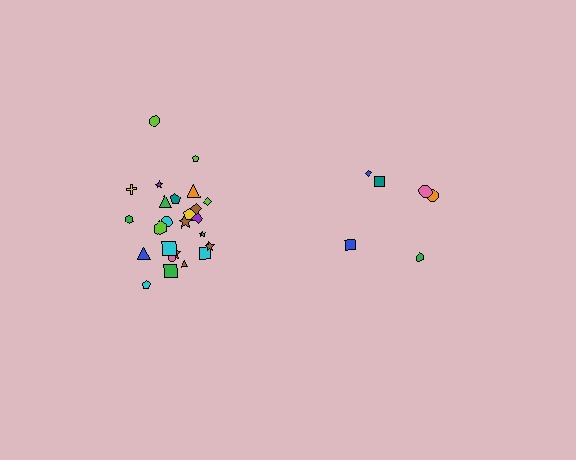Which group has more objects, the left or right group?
The left group.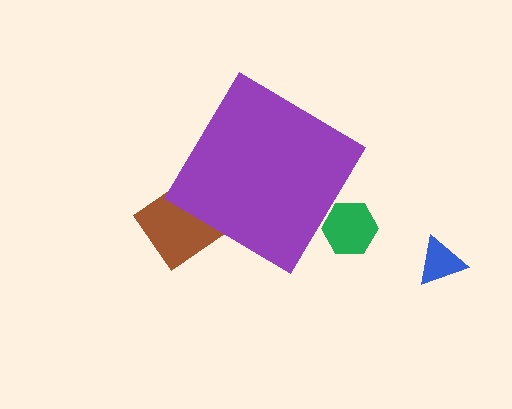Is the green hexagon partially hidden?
Yes, the green hexagon is partially hidden behind the purple diamond.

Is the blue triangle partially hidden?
No, the blue triangle is fully visible.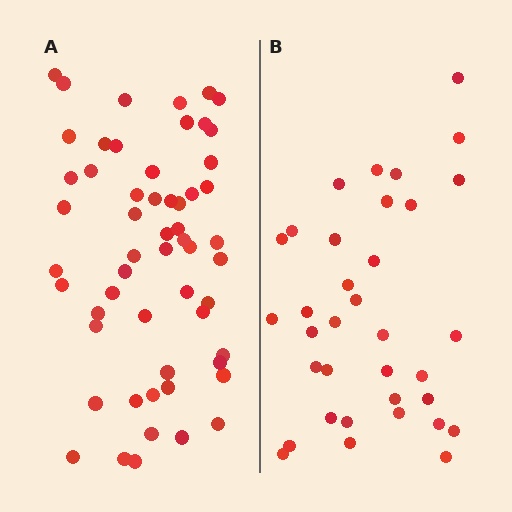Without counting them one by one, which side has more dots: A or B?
Region A (the left region) has more dots.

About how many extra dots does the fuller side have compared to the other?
Region A has approximately 20 more dots than region B.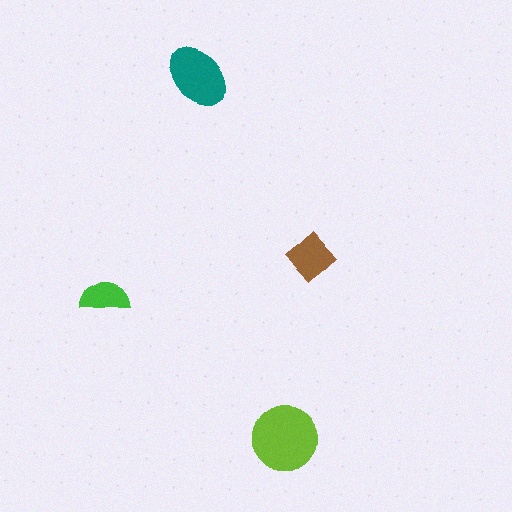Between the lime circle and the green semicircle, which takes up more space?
The lime circle.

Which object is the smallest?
The green semicircle.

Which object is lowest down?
The lime circle is bottommost.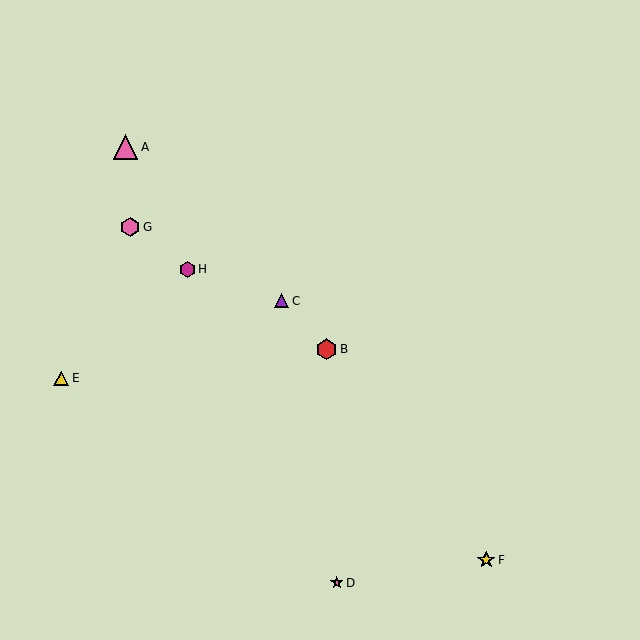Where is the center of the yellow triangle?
The center of the yellow triangle is at (61, 378).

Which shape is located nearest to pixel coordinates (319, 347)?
The red hexagon (labeled B) at (326, 349) is nearest to that location.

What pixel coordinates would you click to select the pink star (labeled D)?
Click at (337, 583) to select the pink star D.